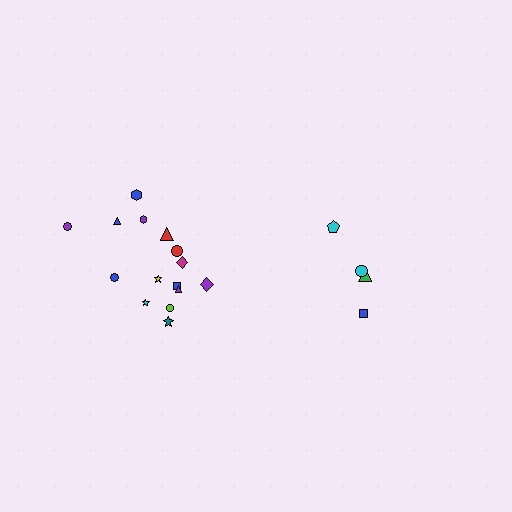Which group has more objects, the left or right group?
The left group.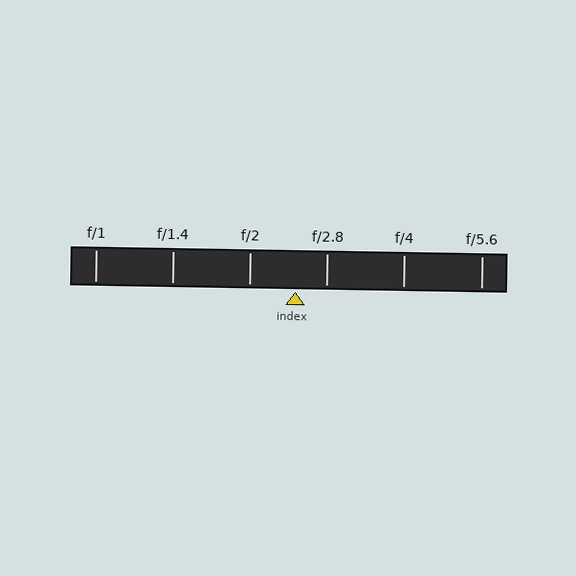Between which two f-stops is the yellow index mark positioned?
The index mark is between f/2 and f/2.8.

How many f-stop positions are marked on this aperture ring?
There are 6 f-stop positions marked.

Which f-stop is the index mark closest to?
The index mark is closest to f/2.8.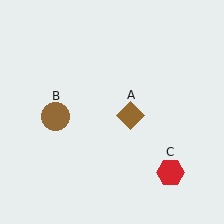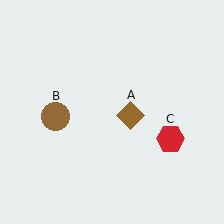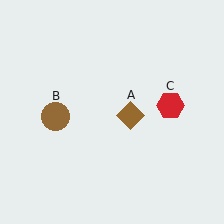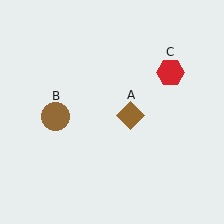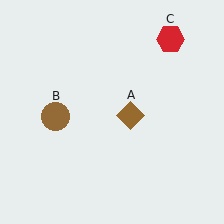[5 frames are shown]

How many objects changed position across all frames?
1 object changed position: red hexagon (object C).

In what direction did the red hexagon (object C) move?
The red hexagon (object C) moved up.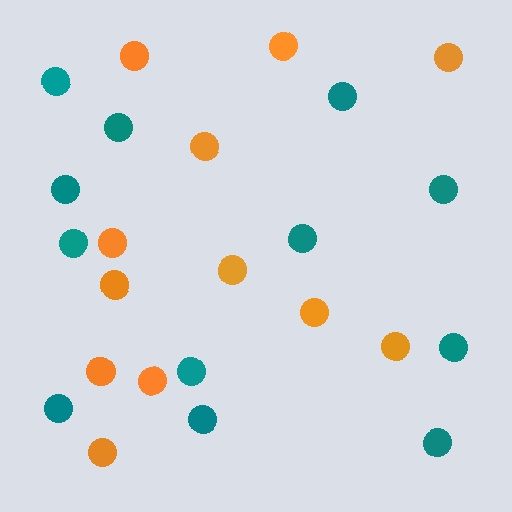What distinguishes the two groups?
There are 2 groups: one group of teal circles (12) and one group of orange circles (12).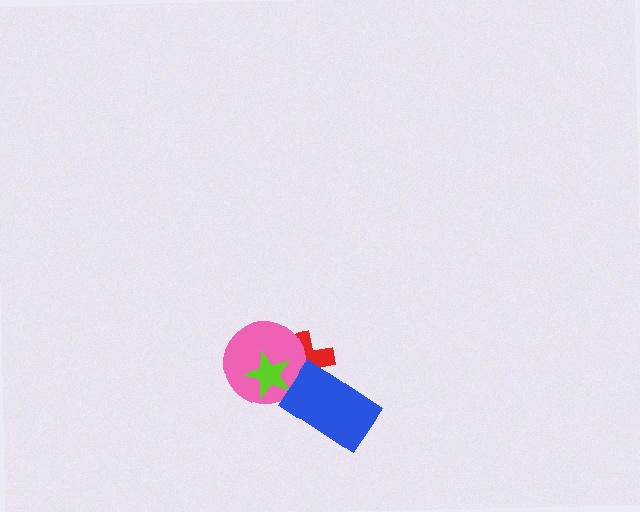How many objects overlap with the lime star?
2 objects overlap with the lime star.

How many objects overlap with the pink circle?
2 objects overlap with the pink circle.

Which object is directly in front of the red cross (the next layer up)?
The pink circle is directly in front of the red cross.